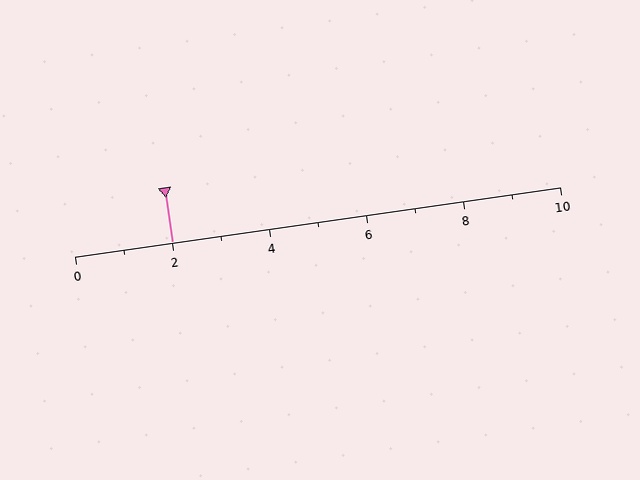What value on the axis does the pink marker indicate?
The marker indicates approximately 2.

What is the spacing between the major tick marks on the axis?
The major ticks are spaced 2 apart.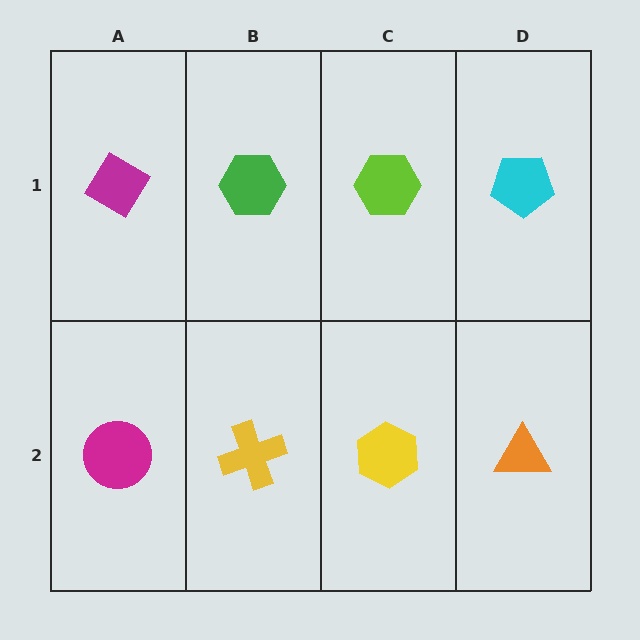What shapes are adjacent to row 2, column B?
A green hexagon (row 1, column B), a magenta circle (row 2, column A), a yellow hexagon (row 2, column C).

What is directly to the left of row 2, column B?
A magenta circle.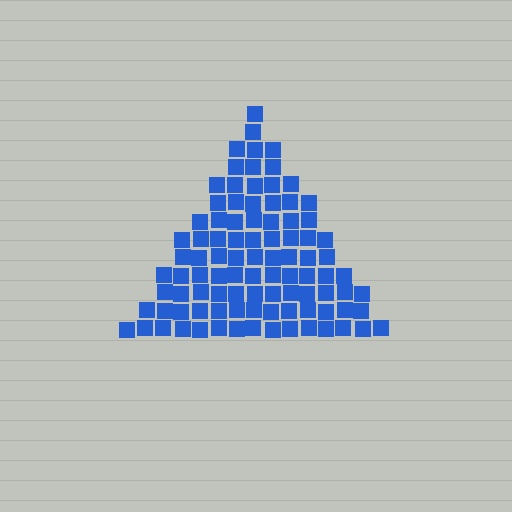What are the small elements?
The small elements are squares.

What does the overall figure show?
The overall figure shows a triangle.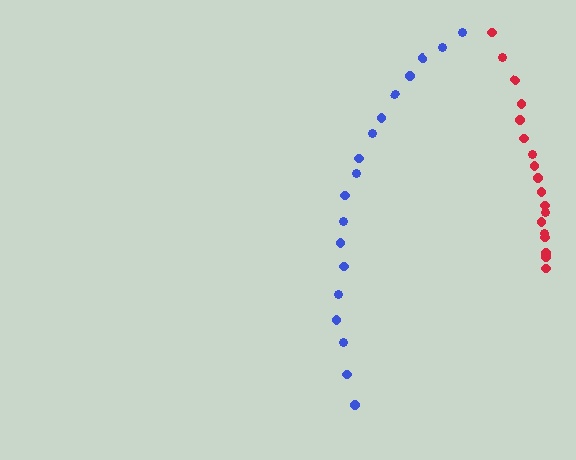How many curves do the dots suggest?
There are 2 distinct paths.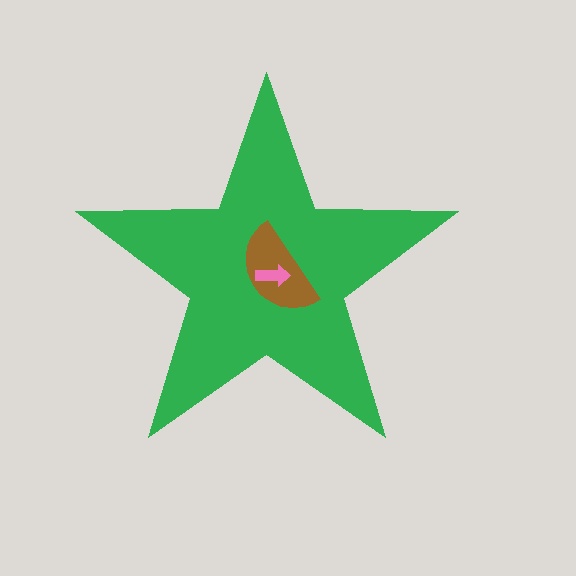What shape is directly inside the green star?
The brown semicircle.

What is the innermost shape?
The pink arrow.